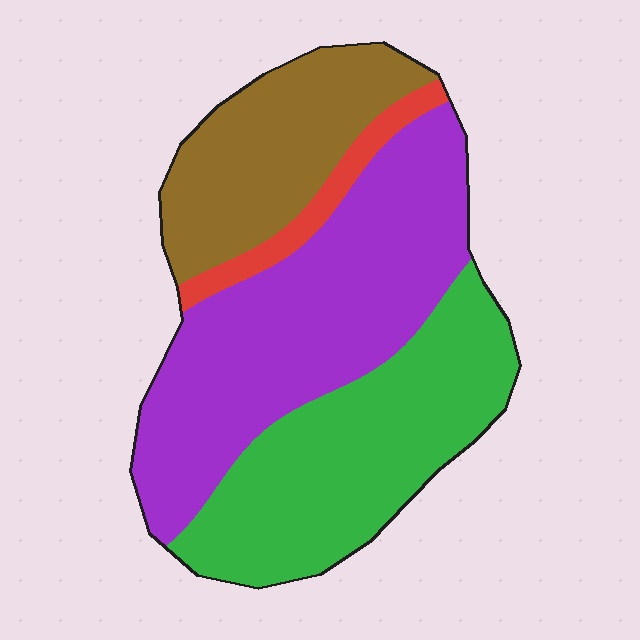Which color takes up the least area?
Red, at roughly 5%.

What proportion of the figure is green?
Green takes up between a sixth and a third of the figure.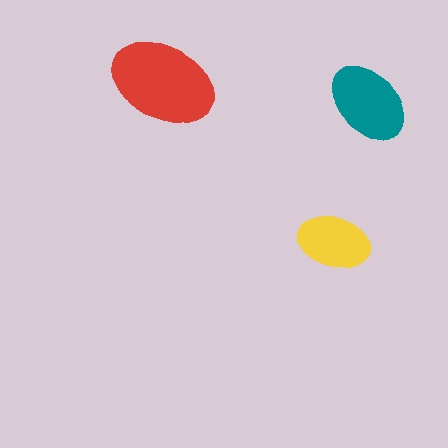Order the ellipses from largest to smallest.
the red one, the teal one, the yellow one.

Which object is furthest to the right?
The teal ellipse is rightmost.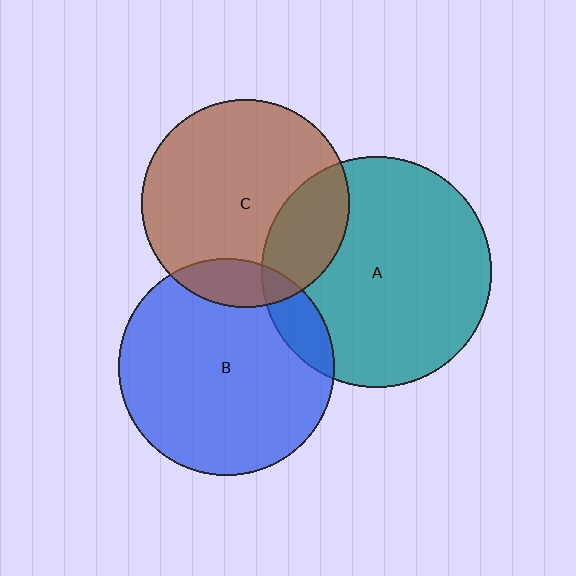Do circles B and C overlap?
Yes.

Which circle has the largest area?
Circle A (teal).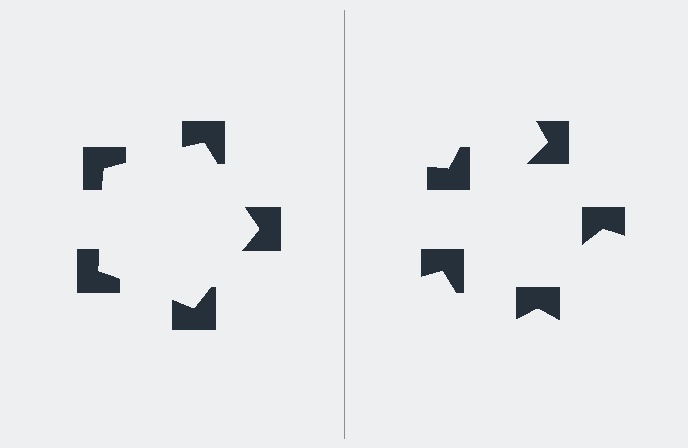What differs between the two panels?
The notched squares are positioned identically on both sides; only the wedge orientations differ. On the left they align to a pentagon; on the right they are misaligned.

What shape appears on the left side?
An illusory pentagon.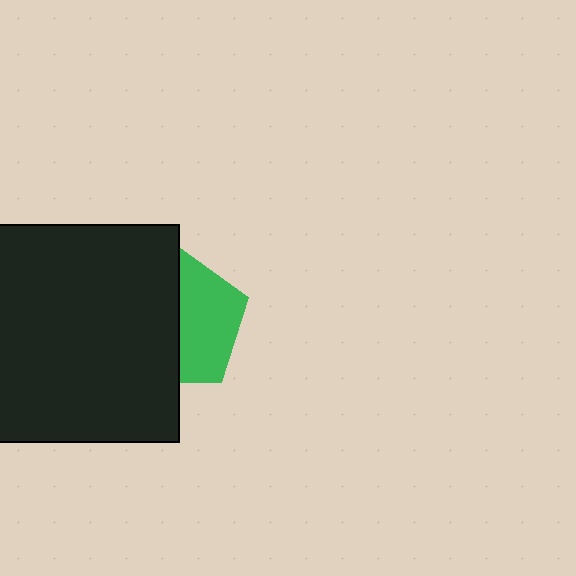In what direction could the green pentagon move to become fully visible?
The green pentagon could move right. That would shift it out from behind the black square entirely.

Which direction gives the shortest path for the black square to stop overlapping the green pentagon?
Moving left gives the shortest separation.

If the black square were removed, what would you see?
You would see the complete green pentagon.